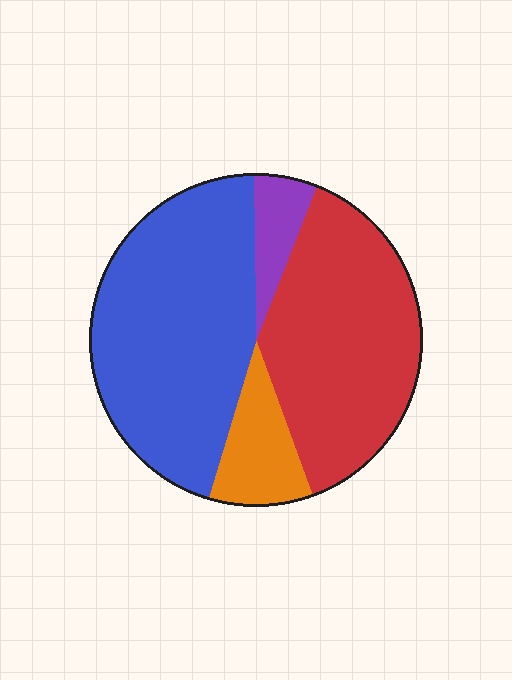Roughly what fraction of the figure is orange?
Orange takes up about one tenth (1/10) of the figure.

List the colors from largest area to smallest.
From largest to smallest: blue, red, orange, purple.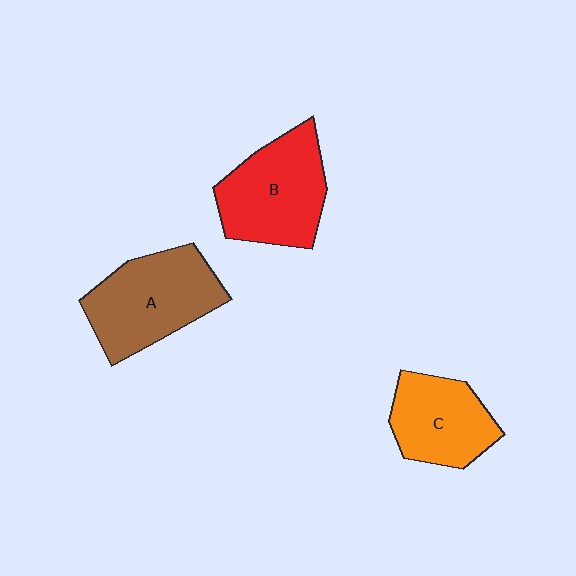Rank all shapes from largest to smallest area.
From largest to smallest: A (brown), B (red), C (orange).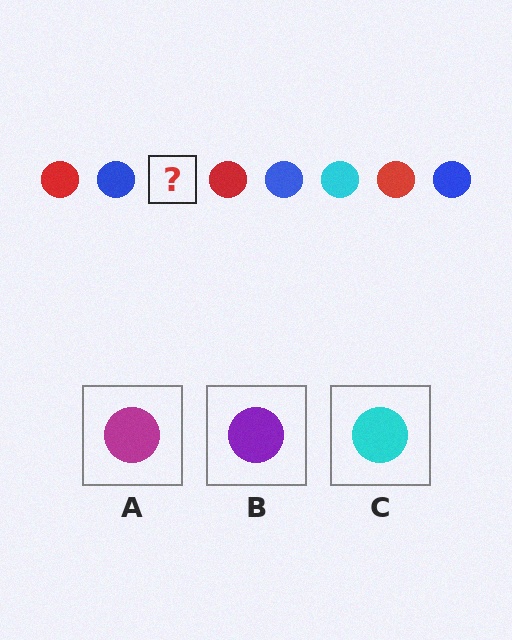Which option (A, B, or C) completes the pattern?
C.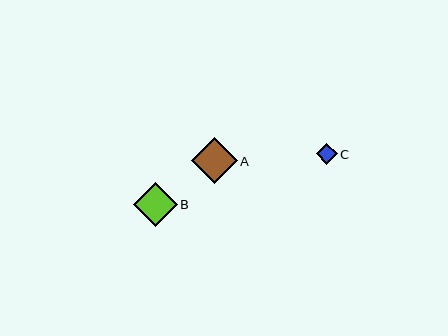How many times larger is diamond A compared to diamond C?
Diamond A is approximately 2.3 times the size of diamond C.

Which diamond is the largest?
Diamond A is the largest with a size of approximately 46 pixels.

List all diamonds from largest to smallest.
From largest to smallest: A, B, C.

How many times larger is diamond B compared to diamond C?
Diamond B is approximately 2.2 times the size of diamond C.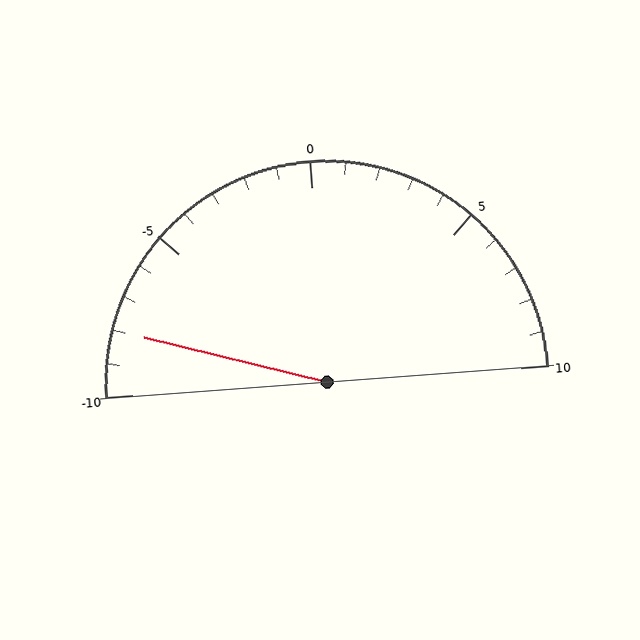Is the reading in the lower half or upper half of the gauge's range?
The reading is in the lower half of the range (-10 to 10).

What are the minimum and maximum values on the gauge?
The gauge ranges from -10 to 10.